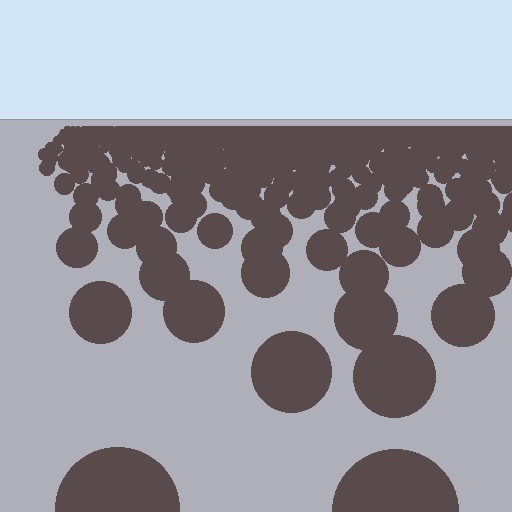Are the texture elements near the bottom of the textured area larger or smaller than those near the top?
Larger. Near the bottom, elements are closer to the viewer and appear at a bigger on-screen size.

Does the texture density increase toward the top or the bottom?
Density increases toward the top.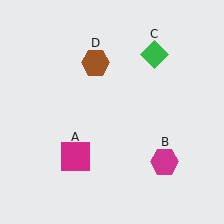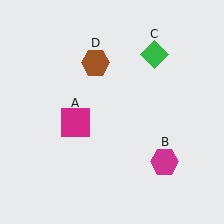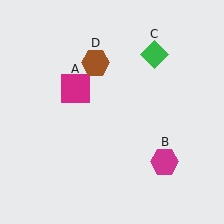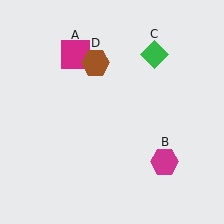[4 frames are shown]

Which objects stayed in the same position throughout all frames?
Magenta hexagon (object B) and green diamond (object C) and brown hexagon (object D) remained stationary.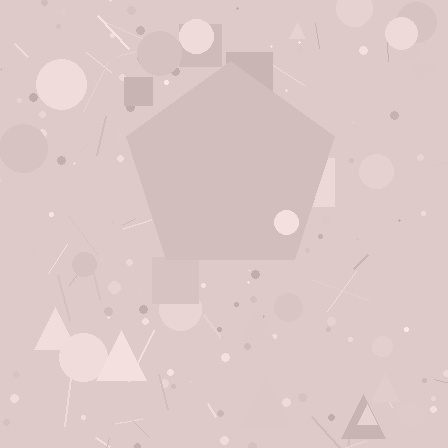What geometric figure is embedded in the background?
A pentagon is embedded in the background.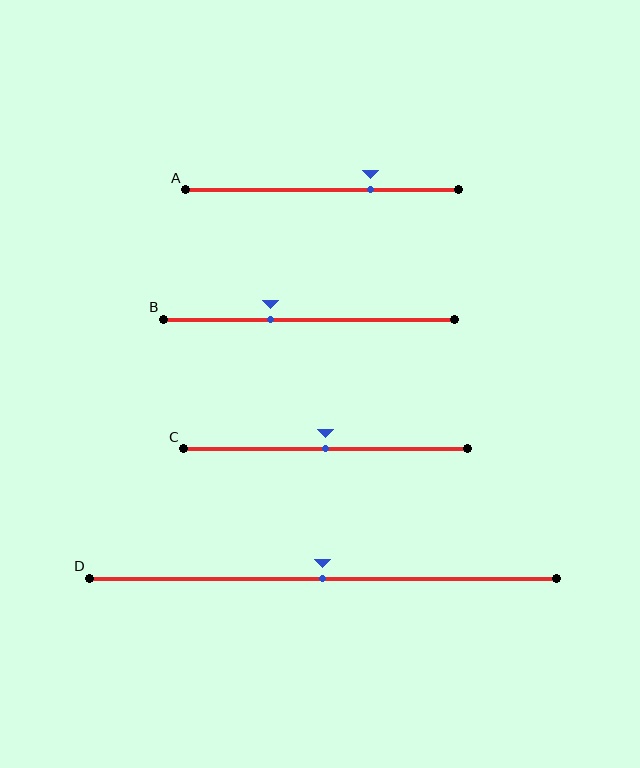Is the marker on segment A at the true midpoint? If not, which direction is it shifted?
No, the marker on segment A is shifted to the right by about 18% of the segment length.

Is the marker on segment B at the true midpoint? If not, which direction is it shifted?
No, the marker on segment B is shifted to the left by about 13% of the segment length.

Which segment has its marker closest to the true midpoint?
Segment C has its marker closest to the true midpoint.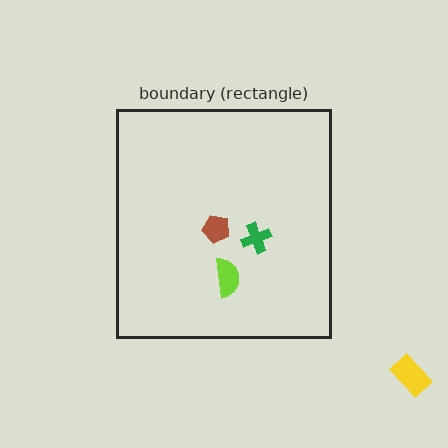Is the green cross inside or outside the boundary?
Inside.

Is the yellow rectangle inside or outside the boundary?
Outside.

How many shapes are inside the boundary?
3 inside, 1 outside.